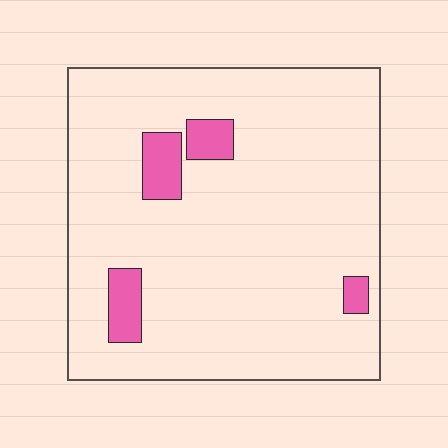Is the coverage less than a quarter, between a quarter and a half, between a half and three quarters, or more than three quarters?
Less than a quarter.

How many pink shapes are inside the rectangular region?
4.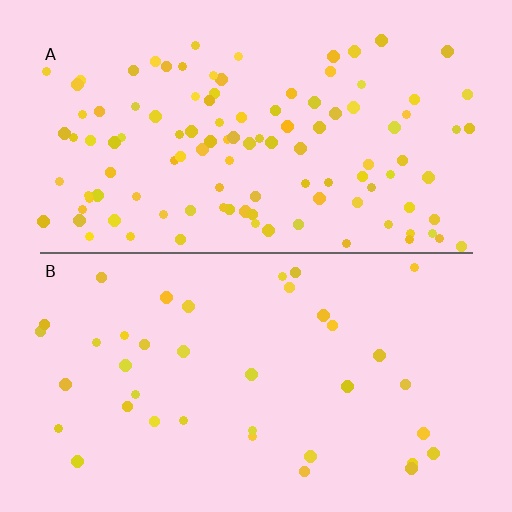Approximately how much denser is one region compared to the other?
Approximately 3.0× — region A over region B.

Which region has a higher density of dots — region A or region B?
A (the top).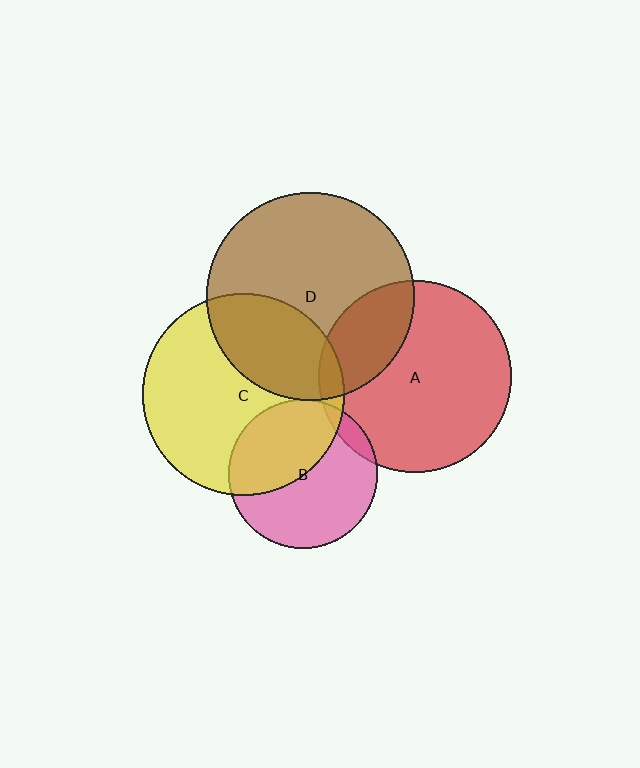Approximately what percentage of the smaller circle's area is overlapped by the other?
Approximately 5%.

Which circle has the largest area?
Circle D (brown).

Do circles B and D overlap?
Yes.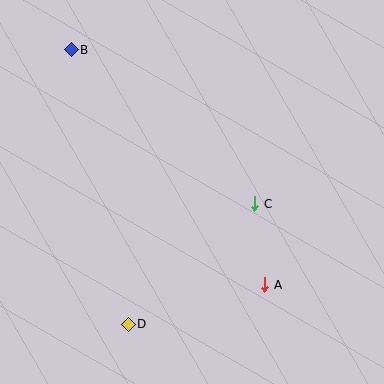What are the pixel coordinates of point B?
Point B is at (71, 50).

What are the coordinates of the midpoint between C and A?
The midpoint between C and A is at (260, 244).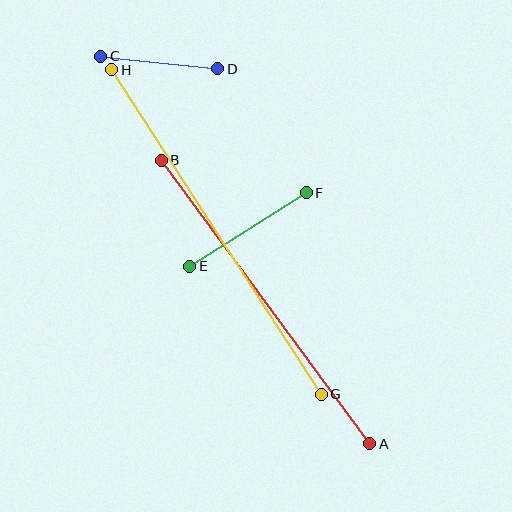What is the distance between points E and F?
The distance is approximately 138 pixels.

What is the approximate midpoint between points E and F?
The midpoint is at approximately (248, 230) pixels.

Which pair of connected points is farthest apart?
Points G and H are farthest apart.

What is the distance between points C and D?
The distance is approximately 118 pixels.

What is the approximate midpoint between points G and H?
The midpoint is at approximately (216, 232) pixels.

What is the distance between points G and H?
The distance is approximately 386 pixels.